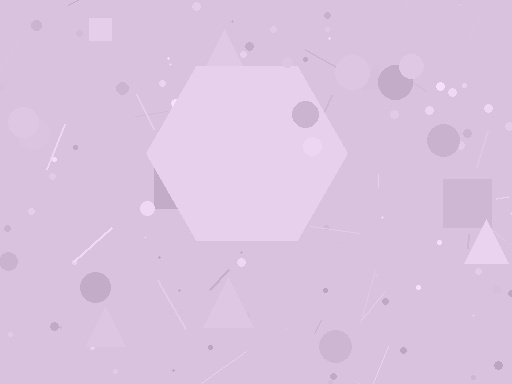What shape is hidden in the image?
A hexagon is hidden in the image.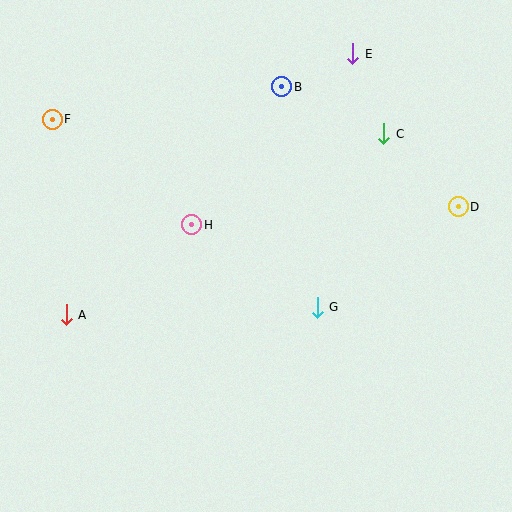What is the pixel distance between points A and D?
The distance between A and D is 406 pixels.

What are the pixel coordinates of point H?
Point H is at (192, 225).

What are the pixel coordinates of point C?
Point C is at (384, 134).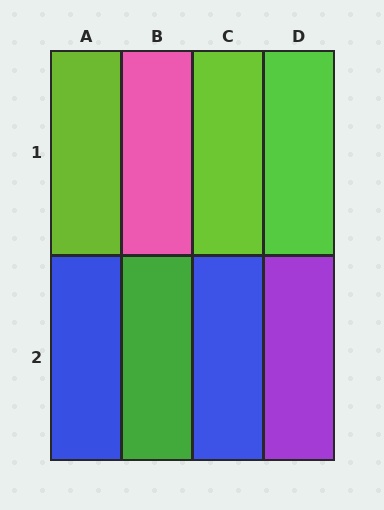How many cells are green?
1 cell is green.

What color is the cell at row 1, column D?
Lime.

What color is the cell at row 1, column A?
Lime.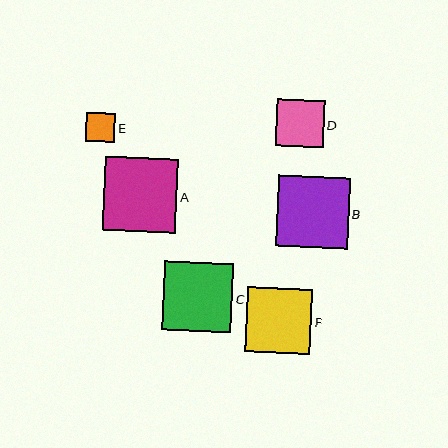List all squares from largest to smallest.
From largest to smallest: A, B, C, F, D, E.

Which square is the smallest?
Square E is the smallest with a size of approximately 29 pixels.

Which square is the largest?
Square A is the largest with a size of approximately 73 pixels.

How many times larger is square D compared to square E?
Square D is approximately 1.7 times the size of square E.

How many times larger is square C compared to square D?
Square C is approximately 1.4 times the size of square D.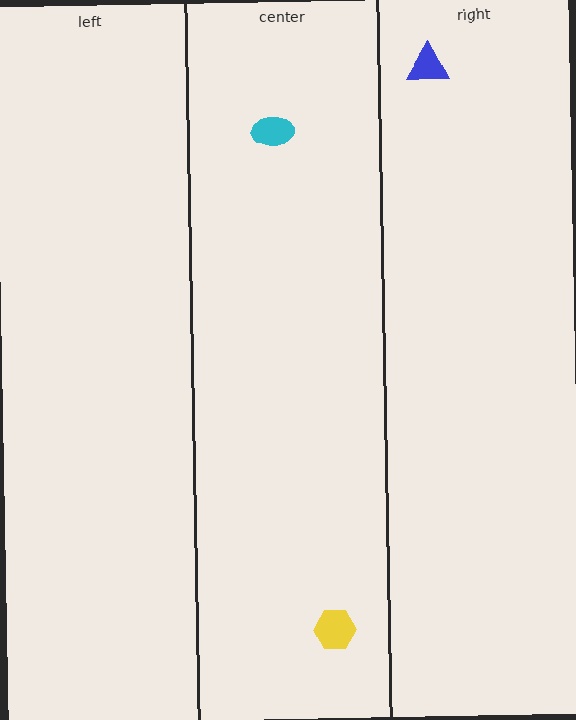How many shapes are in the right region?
1.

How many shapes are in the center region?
2.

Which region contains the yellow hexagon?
The center region.